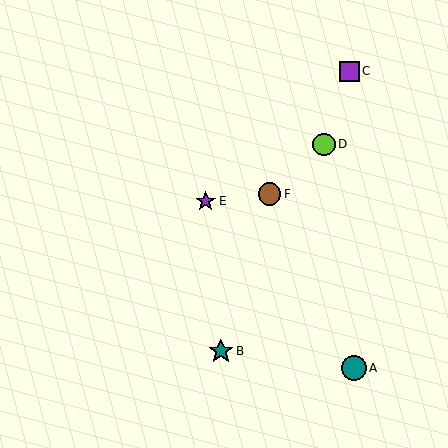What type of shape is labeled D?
Shape D is a lime circle.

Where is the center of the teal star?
The center of the teal star is at (221, 351).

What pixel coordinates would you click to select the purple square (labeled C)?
Click at (349, 71) to select the purple square C.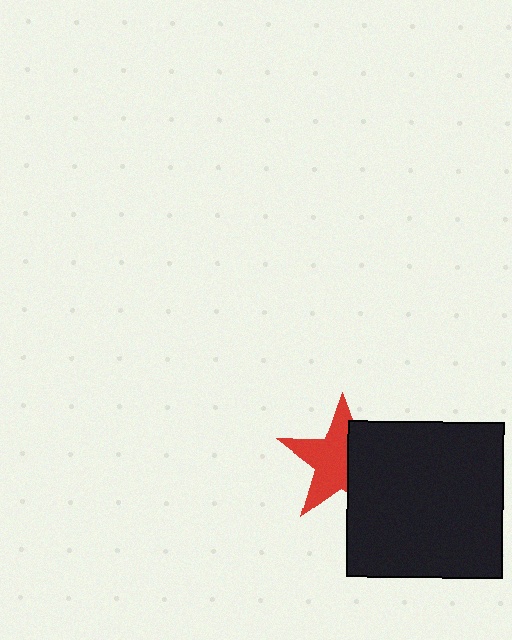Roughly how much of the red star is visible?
About half of it is visible (roughly 59%).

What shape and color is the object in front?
The object in front is a black square.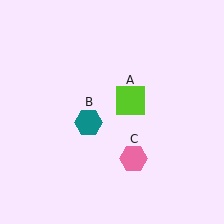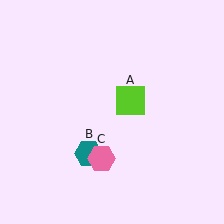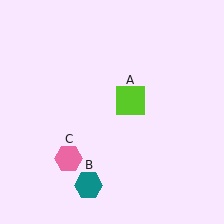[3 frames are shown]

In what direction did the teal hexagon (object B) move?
The teal hexagon (object B) moved down.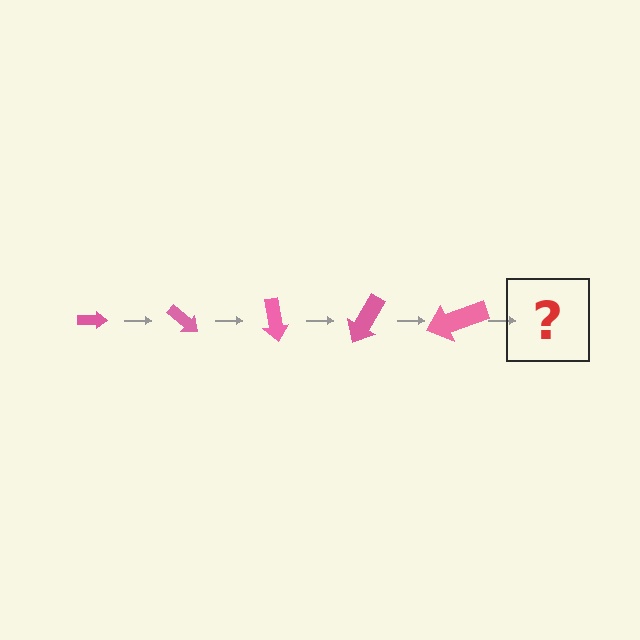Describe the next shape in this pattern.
It should be an arrow, larger than the previous one and rotated 200 degrees from the start.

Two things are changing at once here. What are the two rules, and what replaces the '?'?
The two rules are that the arrow grows larger each step and it rotates 40 degrees each step. The '?' should be an arrow, larger than the previous one and rotated 200 degrees from the start.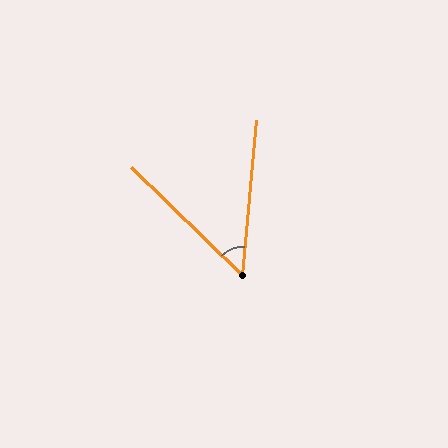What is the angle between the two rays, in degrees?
Approximately 51 degrees.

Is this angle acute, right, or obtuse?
It is acute.